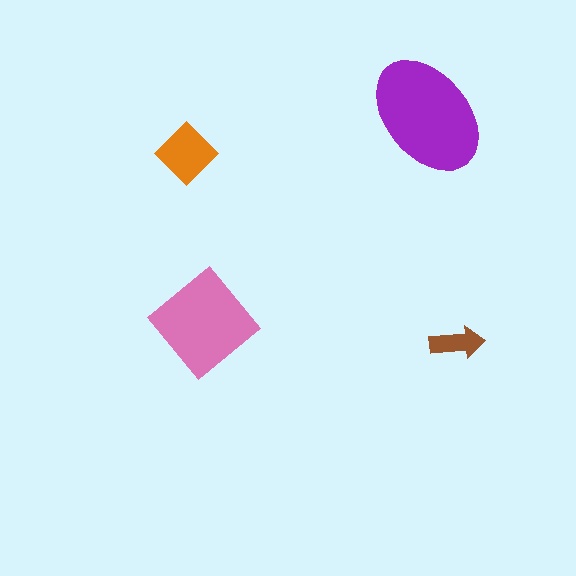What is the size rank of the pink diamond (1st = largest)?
2nd.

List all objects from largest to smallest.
The purple ellipse, the pink diamond, the orange diamond, the brown arrow.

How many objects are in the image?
There are 4 objects in the image.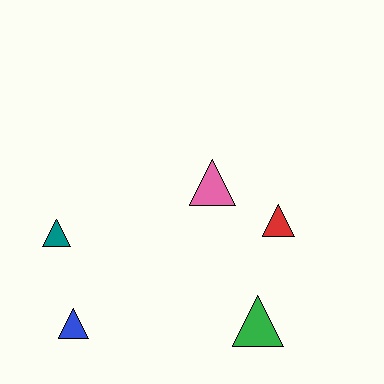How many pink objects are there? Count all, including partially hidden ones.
There is 1 pink object.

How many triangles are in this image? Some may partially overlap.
There are 5 triangles.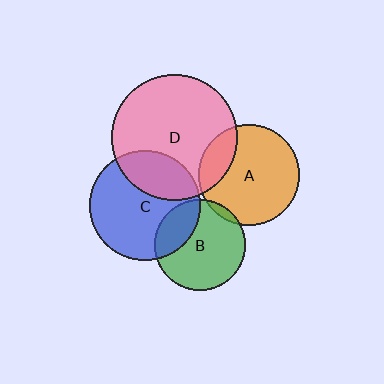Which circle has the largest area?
Circle D (pink).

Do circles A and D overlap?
Yes.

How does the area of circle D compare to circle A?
Approximately 1.5 times.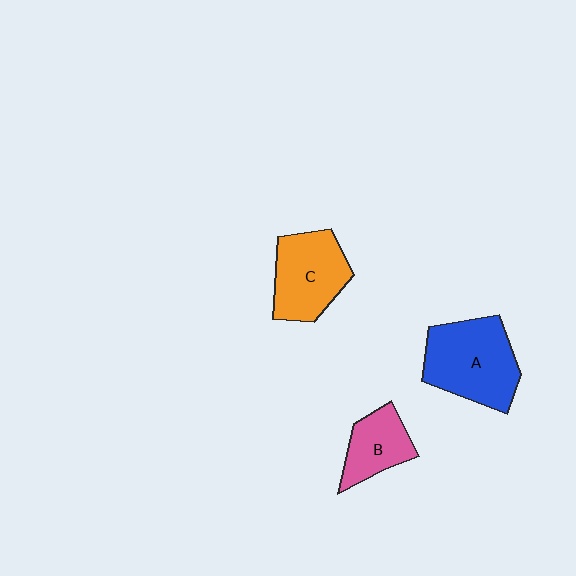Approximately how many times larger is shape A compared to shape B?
Approximately 1.8 times.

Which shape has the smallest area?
Shape B (pink).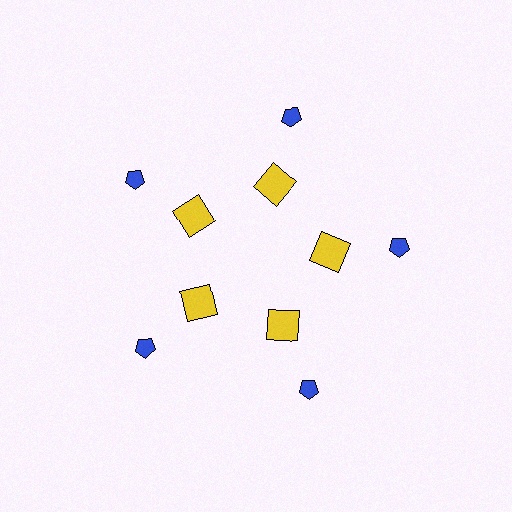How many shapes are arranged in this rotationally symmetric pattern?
There are 10 shapes, arranged in 5 groups of 2.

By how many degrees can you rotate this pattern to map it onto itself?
The pattern maps onto itself every 72 degrees of rotation.